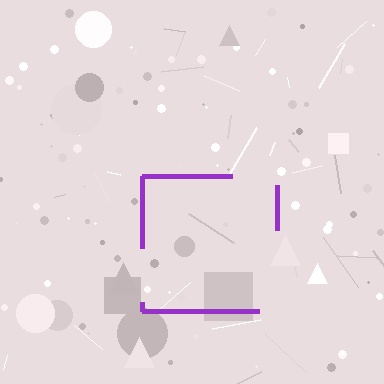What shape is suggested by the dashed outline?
The dashed outline suggests a square.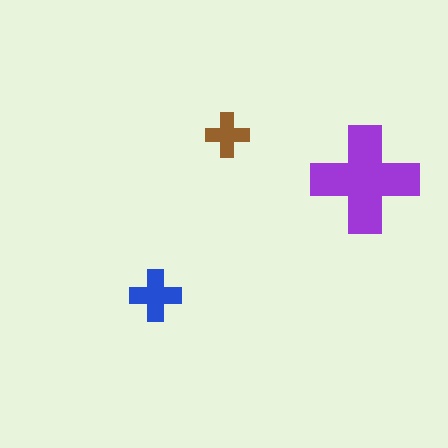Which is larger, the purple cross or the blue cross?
The purple one.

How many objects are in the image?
There are 3 objects in the image.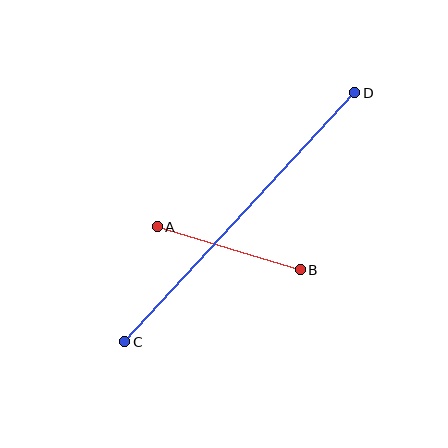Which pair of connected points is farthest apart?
Points C and D are farthest apart.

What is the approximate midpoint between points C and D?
The midpoint is at approximately (240, 217) pixels.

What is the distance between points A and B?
The distance is approximately 149 pixels.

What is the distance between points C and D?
The distance is approximately 339 pixels.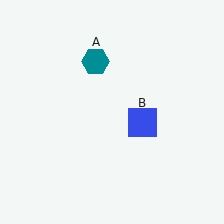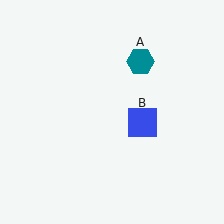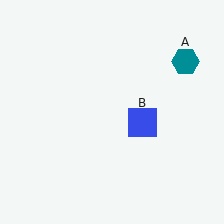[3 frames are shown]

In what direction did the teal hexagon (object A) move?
The teal hexagon (object A) moved right.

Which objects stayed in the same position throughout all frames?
Blue square (object B) remained stationary.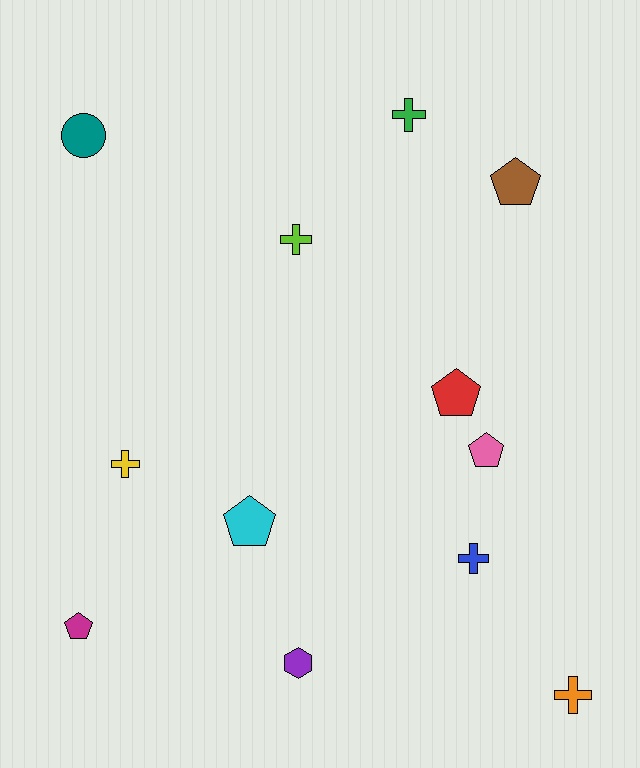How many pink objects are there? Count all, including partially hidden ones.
There is 1 pink object.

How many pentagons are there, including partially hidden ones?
There are 5 pentagons.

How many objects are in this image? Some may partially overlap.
There are 12 objects.